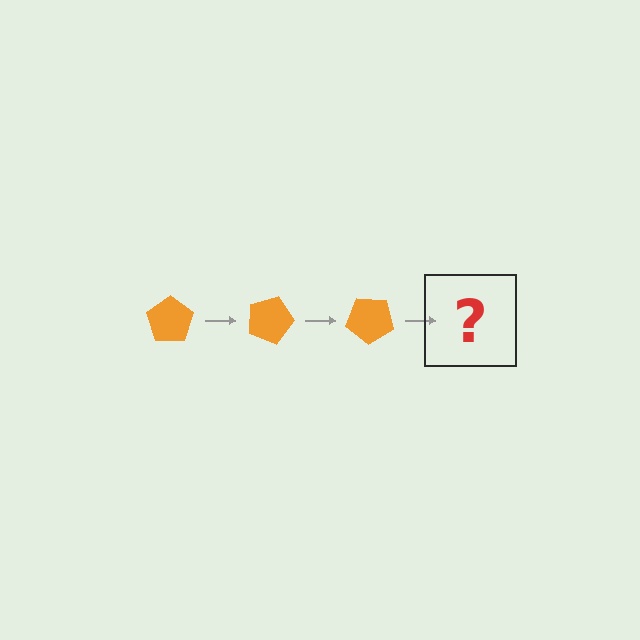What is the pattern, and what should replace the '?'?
The pattern is that the pentagon rotates 20 degrees each step. The '?' should be an orange pentagon rotated 60 degrees.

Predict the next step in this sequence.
The next step is an orange pentagon rotated 60 degrees.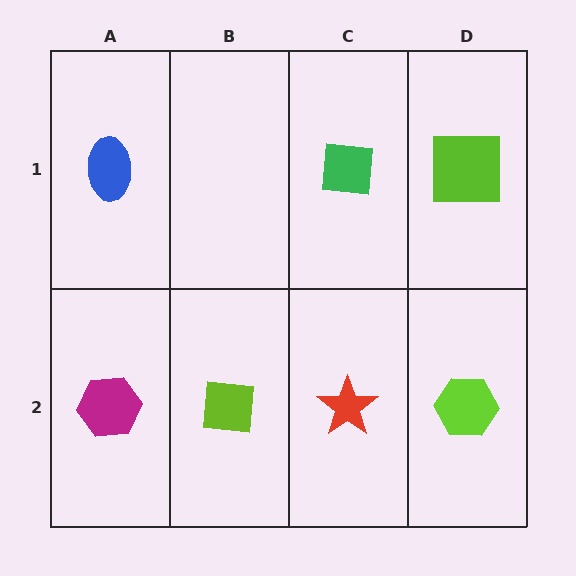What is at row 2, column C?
A red star.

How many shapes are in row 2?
4 shapes.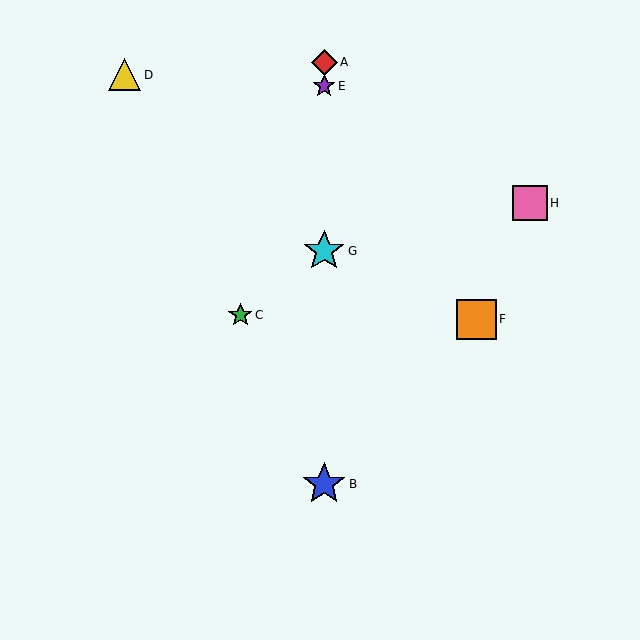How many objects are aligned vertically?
4 objects (A, B, E, G) are aligned vertically.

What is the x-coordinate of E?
Object E is at x≈324.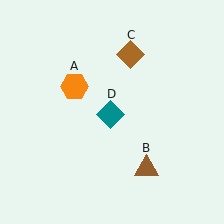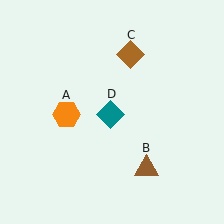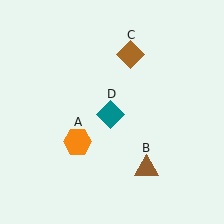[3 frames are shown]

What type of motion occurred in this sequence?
The orange hexagon (object A) rotated counterclockwise around the center of the scene.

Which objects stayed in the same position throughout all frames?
Brown triangle (object B) and brown diamond (object C) and teal diamond (object D) remained stationary.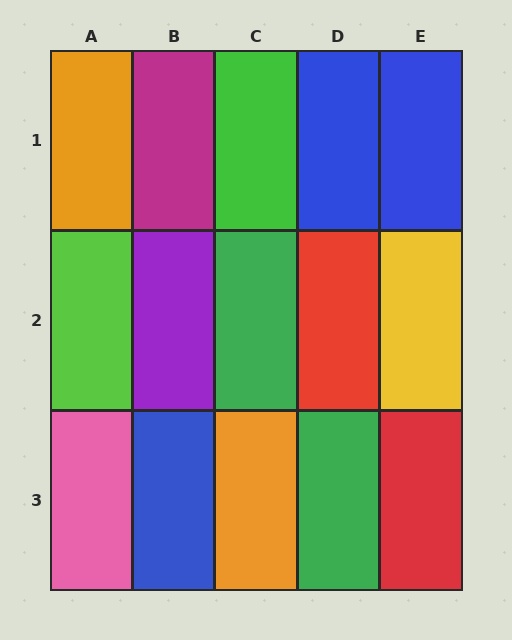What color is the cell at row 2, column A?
Lime.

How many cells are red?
2 cells are red.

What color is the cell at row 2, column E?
Yellow.